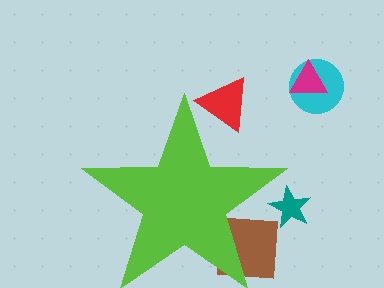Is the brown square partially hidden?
Yes, the brown square is partially hidden behind the lime star.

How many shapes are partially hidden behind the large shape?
3 shapes are partially hidden.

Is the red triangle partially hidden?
Yes, the red triangle is partially hidden behind the lime star.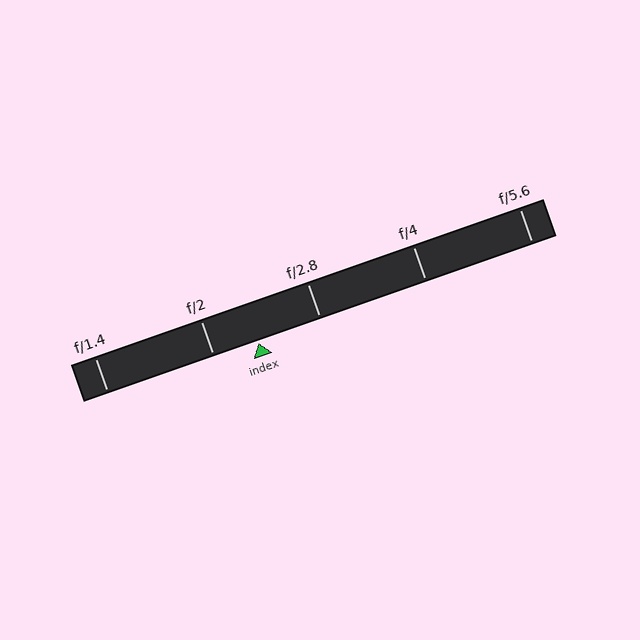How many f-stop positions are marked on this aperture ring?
There are 5 f-stop positions marked.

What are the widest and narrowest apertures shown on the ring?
The widest aperture shown is f/1.4 and the narrowest is f/5.6.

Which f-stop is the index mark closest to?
The index mark is closest to f/2.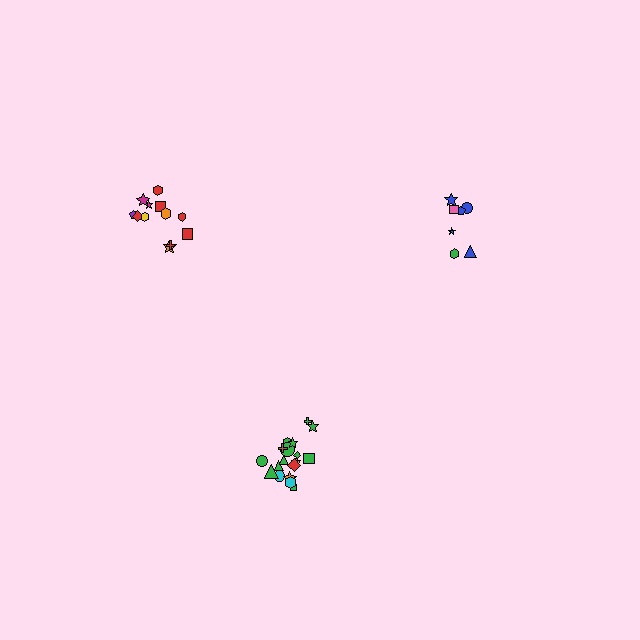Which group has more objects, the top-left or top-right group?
The top-left group.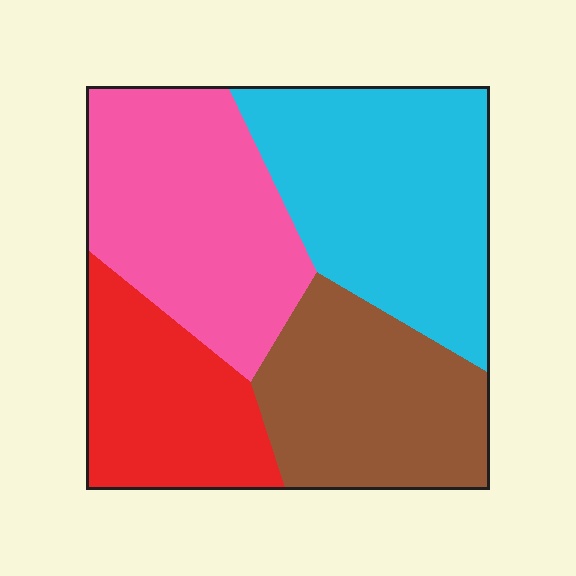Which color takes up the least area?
Red, at roughly 20%.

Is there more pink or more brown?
Pink.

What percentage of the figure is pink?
Pink takes up about one quarter (1/4) of the figure.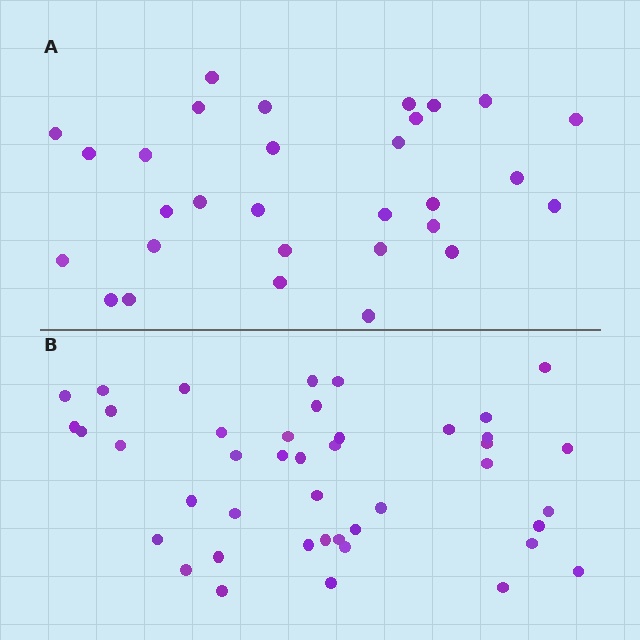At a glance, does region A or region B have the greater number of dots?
Region B (the bottom region) has more dots.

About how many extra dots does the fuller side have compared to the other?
Region B has approximately 15 more dots than region A.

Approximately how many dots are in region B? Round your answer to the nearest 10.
About 40 dots. (The exact count is 43, which rounds to 40.)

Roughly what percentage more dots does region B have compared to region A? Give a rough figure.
About 45% more.